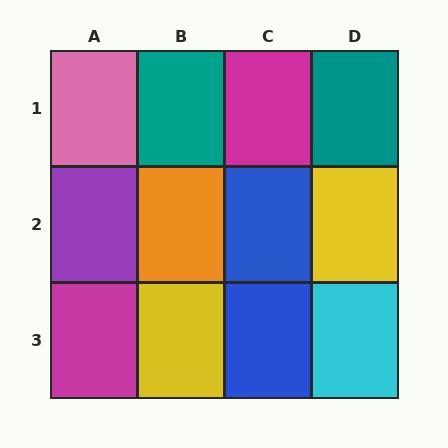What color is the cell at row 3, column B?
Yellow.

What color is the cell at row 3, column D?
Cyan.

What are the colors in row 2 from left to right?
Purple, orange, blue, yellow.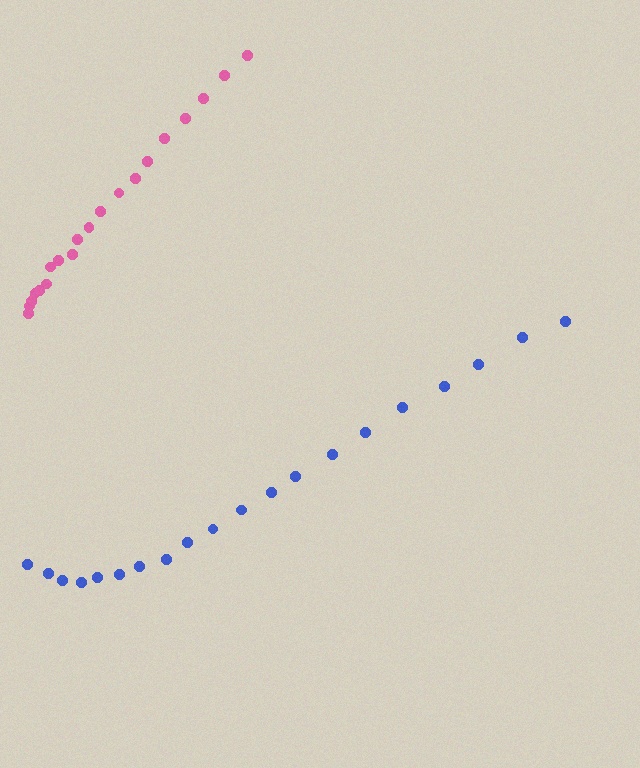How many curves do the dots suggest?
There are 2 distinct paths.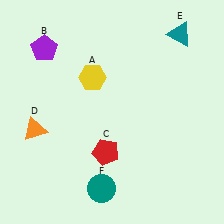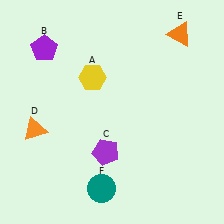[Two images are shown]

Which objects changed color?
C changed from red to purple. E changed from teal to orange.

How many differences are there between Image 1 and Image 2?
There are 2 differences between the two images.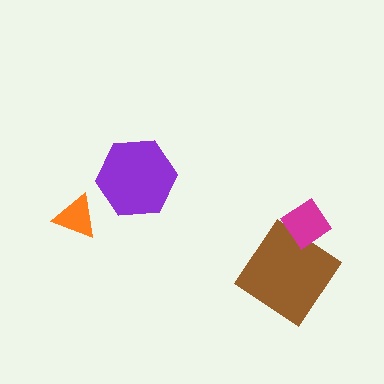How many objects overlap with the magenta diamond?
1 object overlaps with the magenta diamond.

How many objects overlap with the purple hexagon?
0 objects overlap with the purple hexagon.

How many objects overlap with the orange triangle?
0 objects overlap with the orange triangle.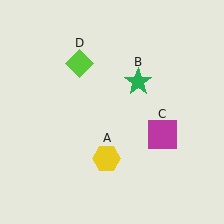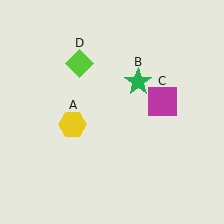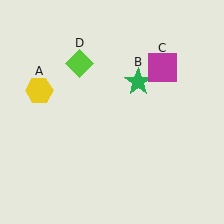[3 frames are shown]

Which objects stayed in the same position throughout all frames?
Green star (object B) and lime diamond (object D) remained stationary.